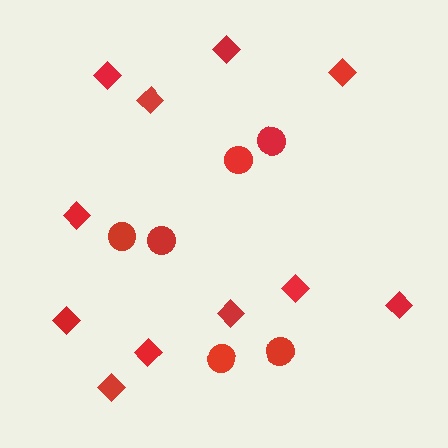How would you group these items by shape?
There are 2 groups: one group of circles (6) and one group of diamonds (11).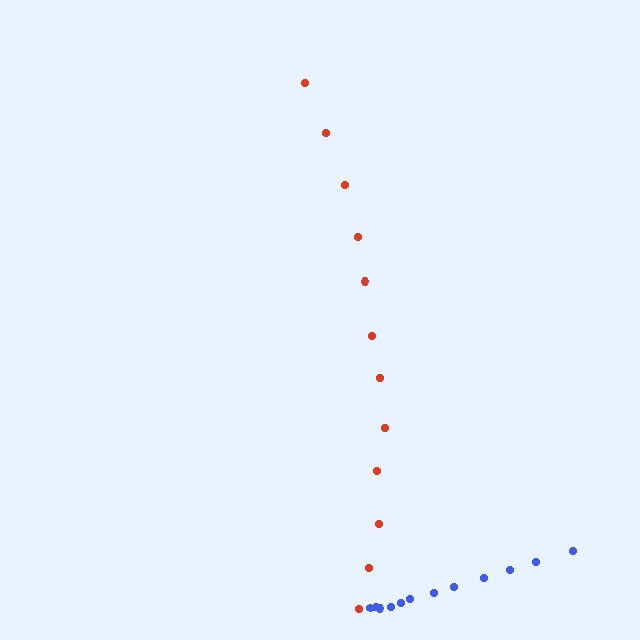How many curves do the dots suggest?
There are 2 distinct paths.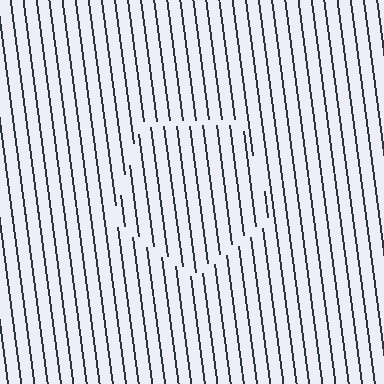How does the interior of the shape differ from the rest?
The interior of the shape contains the same grating, shifted by half a period — the contour is defined by the phase discontinuity where line-ends from the inner and outer gratings abut.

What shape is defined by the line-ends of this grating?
An illusory pentagon. The interior of the shape contains the same grating, shifted by half a period — the contour is defined by the phase discontinuity where line-ends from the inner and outer gratings abut.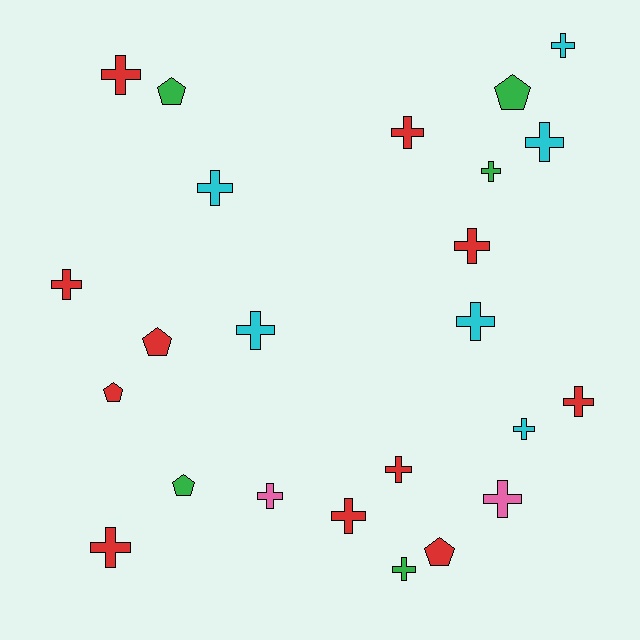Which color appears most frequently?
Red, with 11 objects.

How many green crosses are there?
There are 2 green crosses.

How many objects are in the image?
There are 24 objects.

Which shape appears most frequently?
Cross, with 18 objects.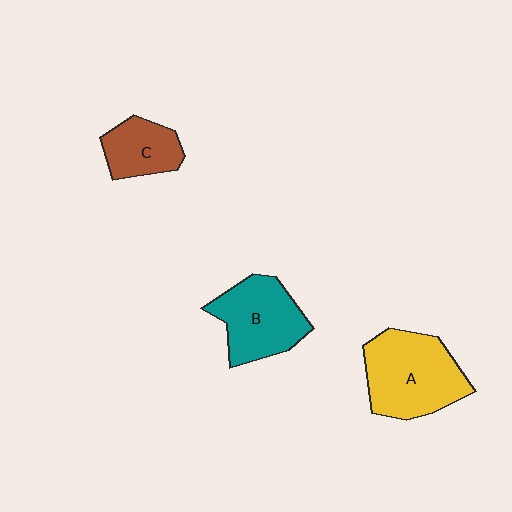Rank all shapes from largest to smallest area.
From largest to smallest: A (yellow), B (teal), C (brown).